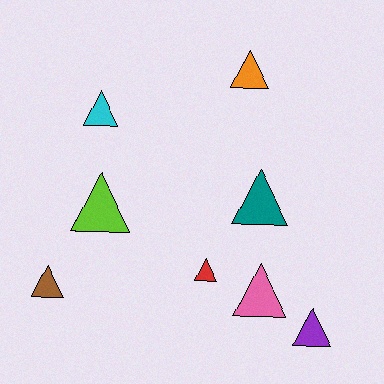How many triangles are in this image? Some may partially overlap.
There are 8 triangles.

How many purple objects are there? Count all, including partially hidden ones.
There is 1 purple object.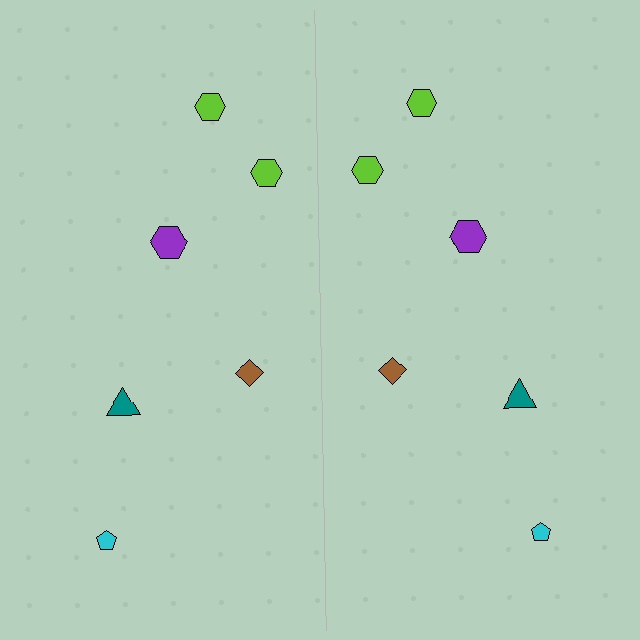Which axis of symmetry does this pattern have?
The pattern has a vertical axis of symmetry running through the center of the image.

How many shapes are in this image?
There are 12 shapes in this image.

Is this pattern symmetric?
Yes, this pattern has bilateral (reflection) symmetry.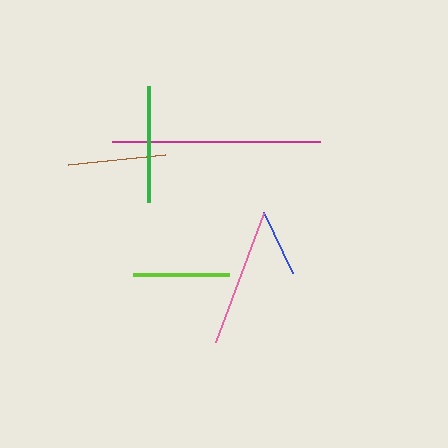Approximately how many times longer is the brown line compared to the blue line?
The brown line is approximately 1.4 times the length of the blue line.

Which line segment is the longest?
The magenta line is the longest at approximately 208 pixels.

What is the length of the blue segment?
The blue segment is approximately 68 pixels long.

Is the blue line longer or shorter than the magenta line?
The magenta line is longer than the blue line.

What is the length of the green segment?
The green segment is approximately 117 pixels long.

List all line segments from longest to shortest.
From longest to shortest: magenta, pink, green, brown, lime, blue.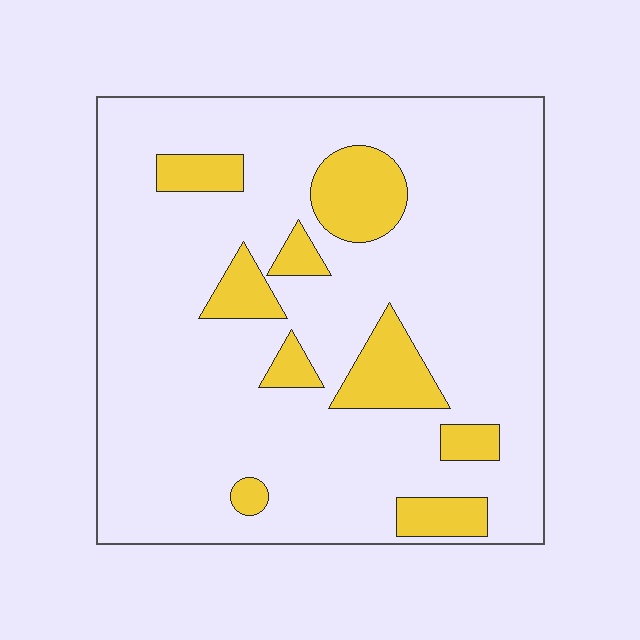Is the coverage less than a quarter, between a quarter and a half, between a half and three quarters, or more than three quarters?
Less than a quarter.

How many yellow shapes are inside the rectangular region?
9.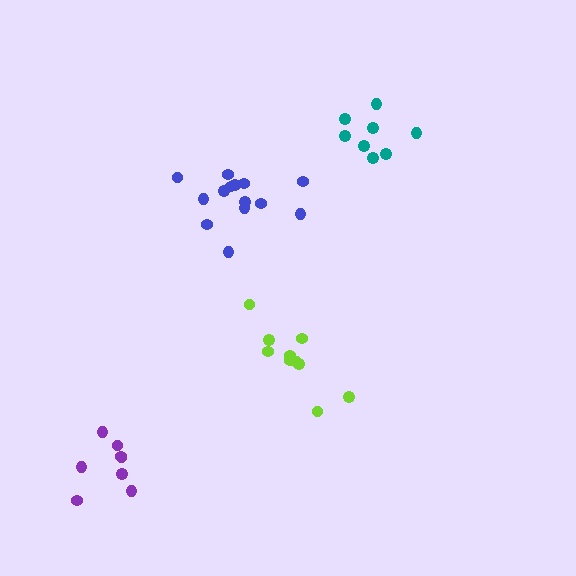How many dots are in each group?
Group 1: 8 dots, Group 2: 8 dots, Group 3: 14 dots, Group 4: 10 dots (40 total).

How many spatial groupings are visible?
There are 4 spatial groupings.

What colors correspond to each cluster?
The clusters are colored: teal, purple, blue, lime.